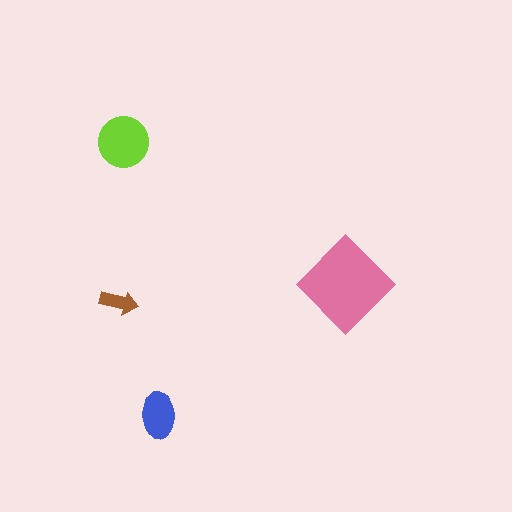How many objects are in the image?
There are 4 objects in the image.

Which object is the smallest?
The brown arrow.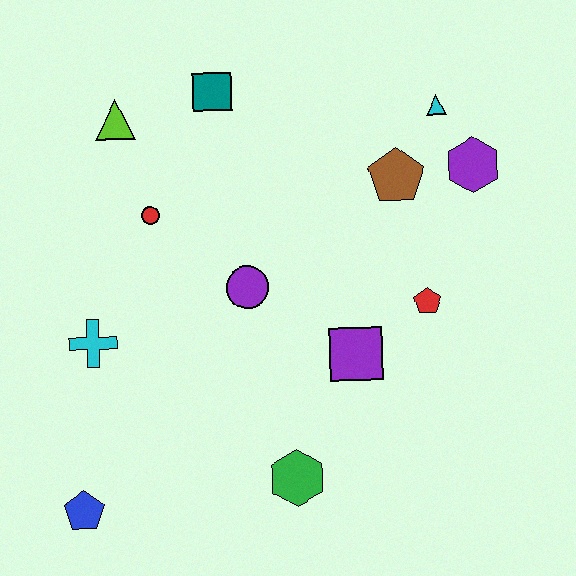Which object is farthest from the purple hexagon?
The blue pentagon is farthest from the purple hexagon.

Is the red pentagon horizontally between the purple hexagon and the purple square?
Yes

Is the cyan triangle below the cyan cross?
No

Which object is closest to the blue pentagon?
The cyan cross is closest to the blue pentagon.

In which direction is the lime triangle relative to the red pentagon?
The lime triangle is to the left of the red pentagon.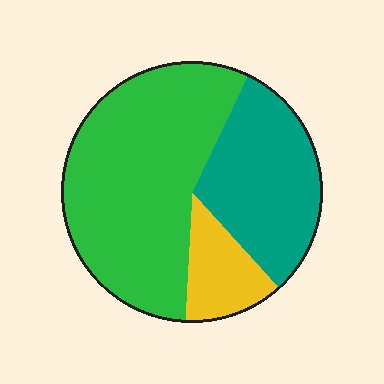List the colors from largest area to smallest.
From largest to smallest: green, teal, yellow.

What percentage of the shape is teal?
Teal takes up between a sixth and a third of the shape.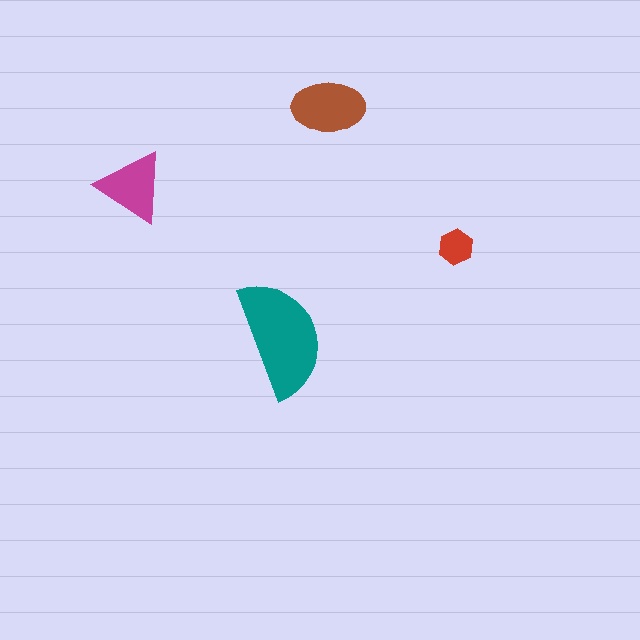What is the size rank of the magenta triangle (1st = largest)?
3rd.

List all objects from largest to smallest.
The teal semicircle, the brown ellipse, the magenta triangle, the red hexagon.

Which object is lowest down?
The teal semicircle is bottommost.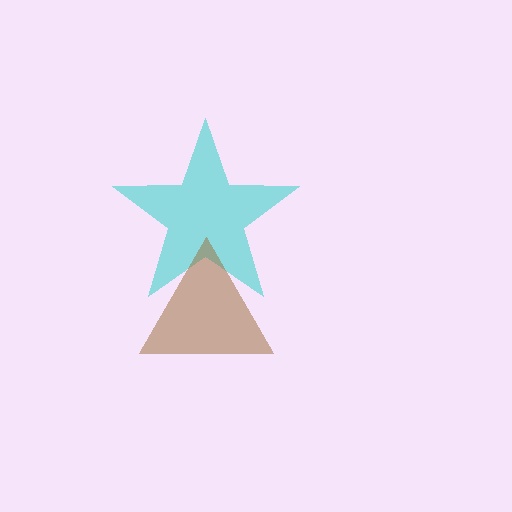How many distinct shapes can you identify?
There are 2 distinct shapes: a cyan star, a brown triangle.